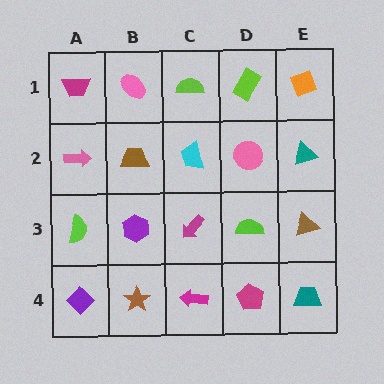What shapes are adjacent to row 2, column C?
A lime semicircle (row 1, column C), a magenta arrow (row 3, column C), a brown trapezoid (row 2, column B), a pink circle (row 2, column D).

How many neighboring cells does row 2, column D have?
4.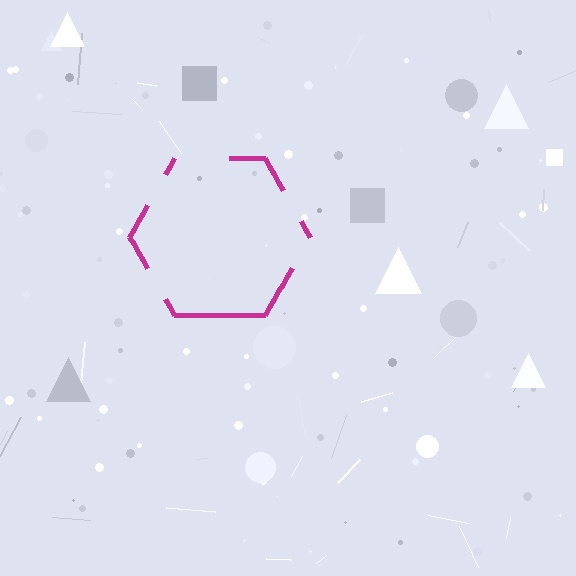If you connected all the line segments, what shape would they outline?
They would outline a hexagon.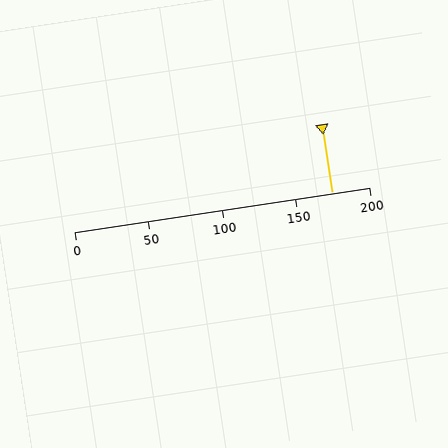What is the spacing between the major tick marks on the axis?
The major ticks are spaced 50 apart.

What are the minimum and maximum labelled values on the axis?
The axis runs from 0 to 200.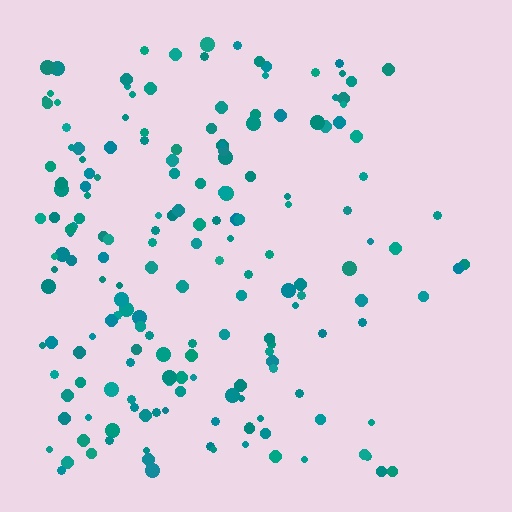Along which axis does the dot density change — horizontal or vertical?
Horizontal.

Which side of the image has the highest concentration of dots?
The left.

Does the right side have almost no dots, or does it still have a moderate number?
Still a moderate number, just noticeably fewer than the left.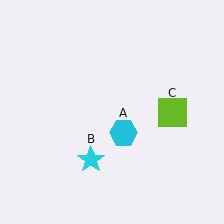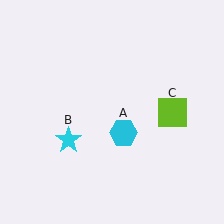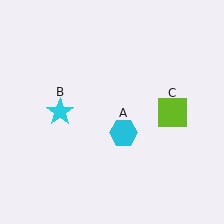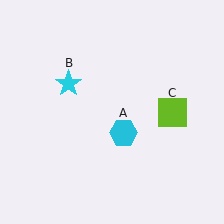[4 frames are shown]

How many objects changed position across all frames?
1 object changed position: cyan star (object B).